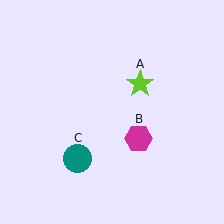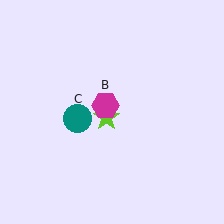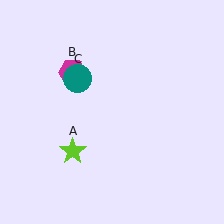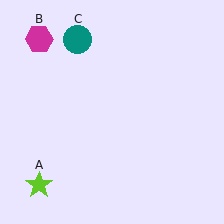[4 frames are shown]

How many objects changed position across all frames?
3 objects changed position: lime star (object A), magenta hexagon (object B), teal circle (object C).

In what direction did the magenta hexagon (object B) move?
The magenta hexagon (object B) moved up and to the left.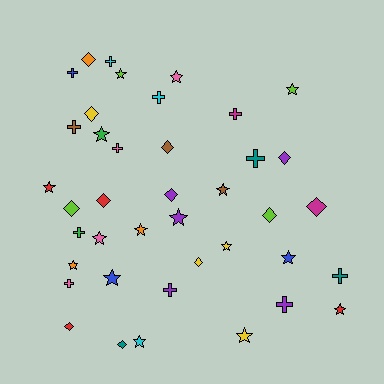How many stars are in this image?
There are 16 stars.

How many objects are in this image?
There are 40 objects.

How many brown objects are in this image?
There are 3 brown objects.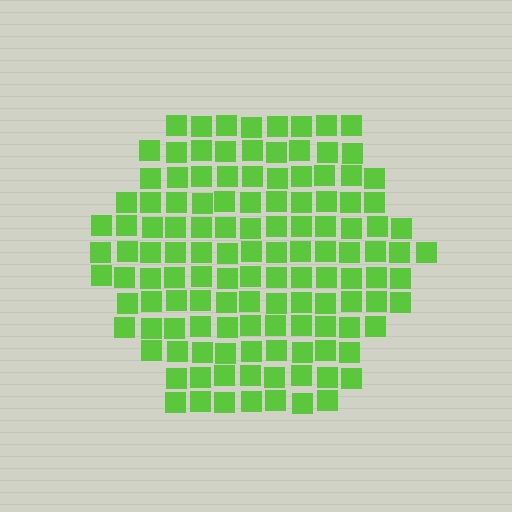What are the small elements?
The small elements are squares.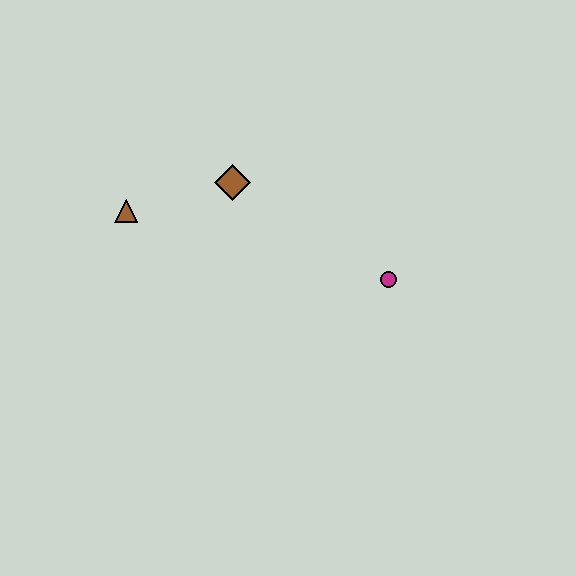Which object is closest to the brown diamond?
The brown triangle is closest to the brown diamond.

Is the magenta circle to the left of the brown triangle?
No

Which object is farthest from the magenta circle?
The brown triangle is farthest from the magenta circle.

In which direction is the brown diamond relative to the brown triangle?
The brown diamond is to the right of the brown triangle.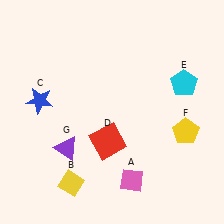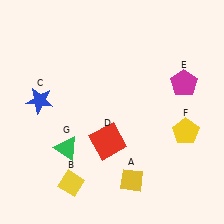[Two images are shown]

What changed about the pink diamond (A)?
In Image 1, A is pink. In Image 2, it changed to yellow.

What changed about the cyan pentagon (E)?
In Image 1, E is cyan. In Image 2, it changed to magenta.